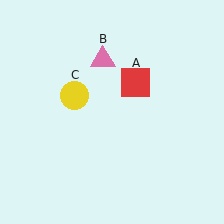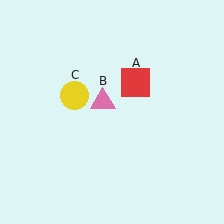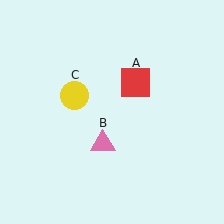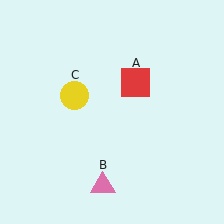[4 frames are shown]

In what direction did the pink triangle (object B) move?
The pink triangle (object B) moved down.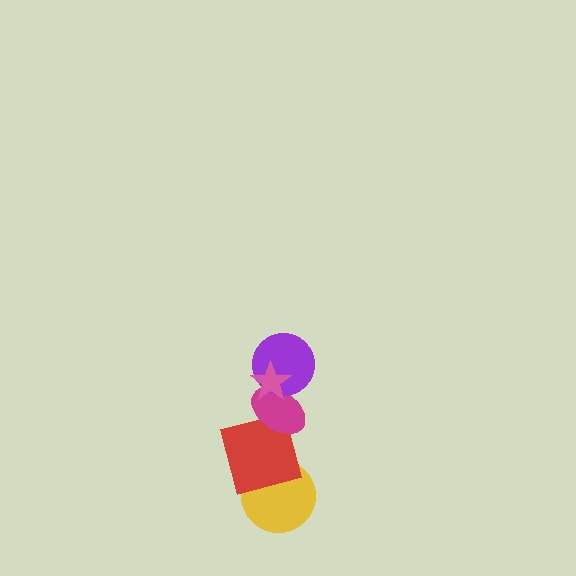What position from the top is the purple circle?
The purple circle is 2nd from the top.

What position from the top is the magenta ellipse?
The magenta ellipse is 3rd from the top.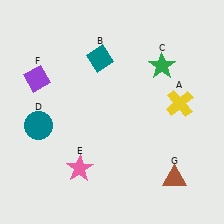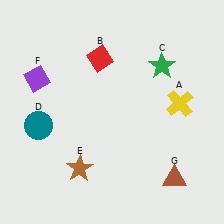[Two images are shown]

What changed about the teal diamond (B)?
In Image 1, B is teal. In Image 2, it changed to red.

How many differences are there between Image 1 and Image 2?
There are 2 differences between the two images.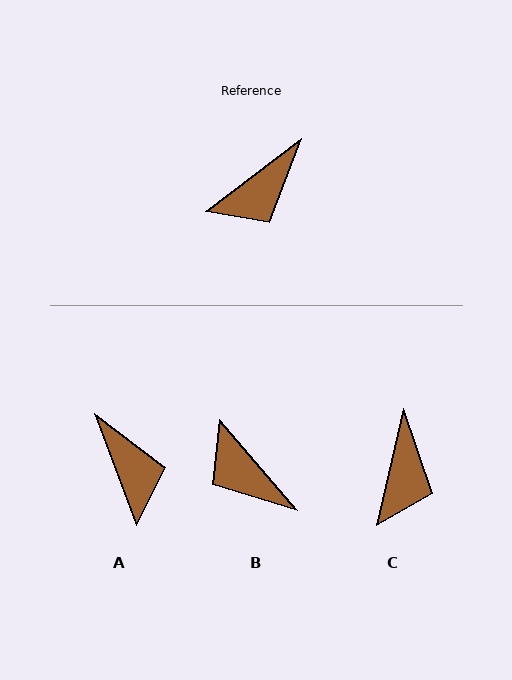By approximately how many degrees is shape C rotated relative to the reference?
Approximately 40 degrees counter-clockwise.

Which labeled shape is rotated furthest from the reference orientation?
B, about 86 degrees away.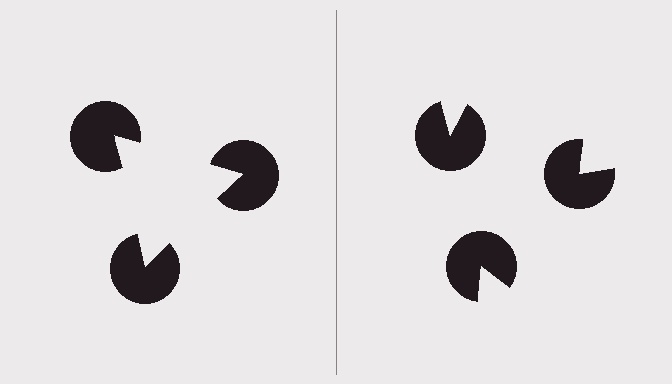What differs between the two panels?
The pac-man discs are positioned identically on both sides; only the wedge orientations differ. On the left they align to a triangle; on the right they are misaligned.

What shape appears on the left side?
An illusory triangle.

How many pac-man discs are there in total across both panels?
6 — 3 on each side.